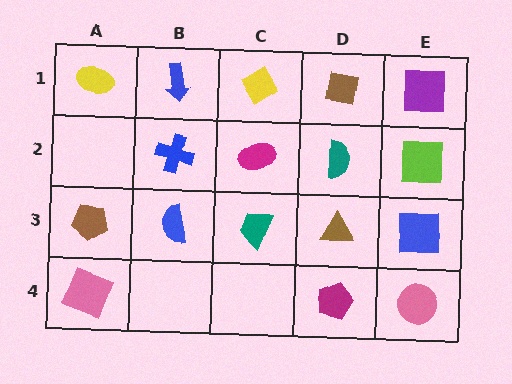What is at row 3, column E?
A blue square.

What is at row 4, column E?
A pink circle.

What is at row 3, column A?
A brown pentagon.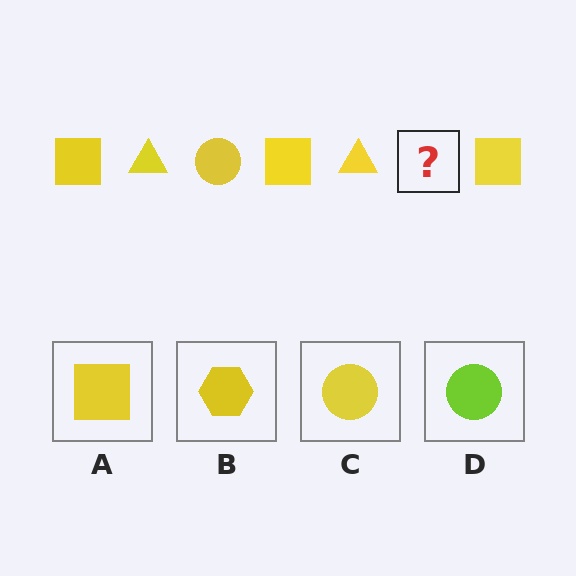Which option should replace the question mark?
Option C.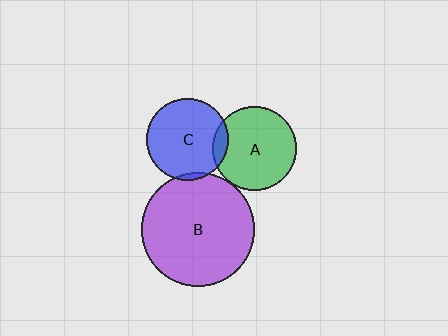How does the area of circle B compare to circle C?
Approximately 1.9 times.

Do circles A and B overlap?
Yes.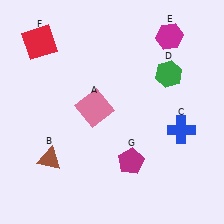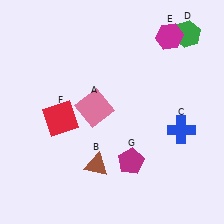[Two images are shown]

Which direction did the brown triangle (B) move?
The brown triangle (B) moved right.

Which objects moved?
The objects that moved are: the brown triangle (B), the green hexagon (D), the red square (F).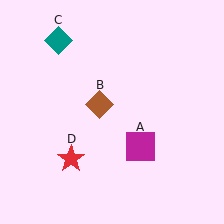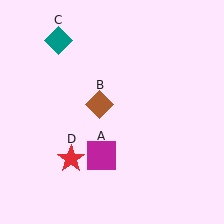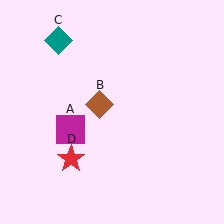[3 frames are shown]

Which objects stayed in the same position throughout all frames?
Brown diamond (object B) and teal diamond (object C) and red star (object D) remained stationary.